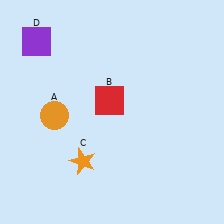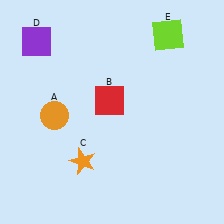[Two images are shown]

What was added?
A lime square (E) was added in Image 2.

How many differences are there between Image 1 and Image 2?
There is 1 difference between the two images.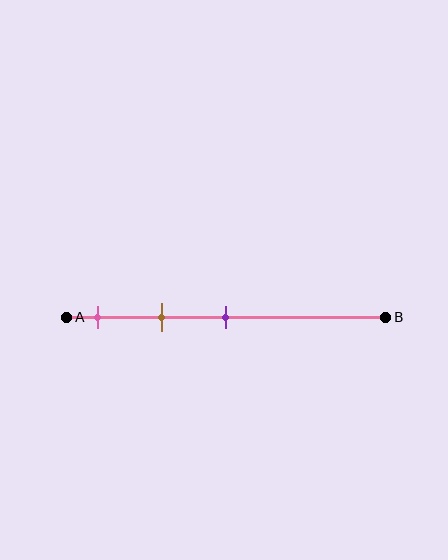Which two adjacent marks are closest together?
The pink and brown marks are the closest adjacent pair.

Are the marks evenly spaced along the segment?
Yes, the marks are approximately evenly spaced.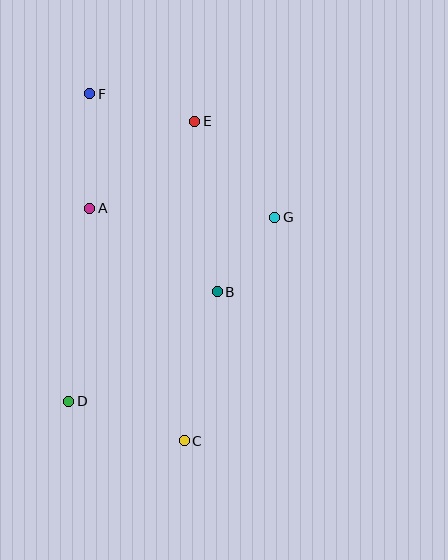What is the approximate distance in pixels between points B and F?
The distance between B and F is approximately 236 pixels.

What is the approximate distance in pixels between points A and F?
The distance between A and F is approximately 114 pixels.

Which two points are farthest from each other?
Points C and F are farthest from each other.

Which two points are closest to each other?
Points B and G are closest to each other.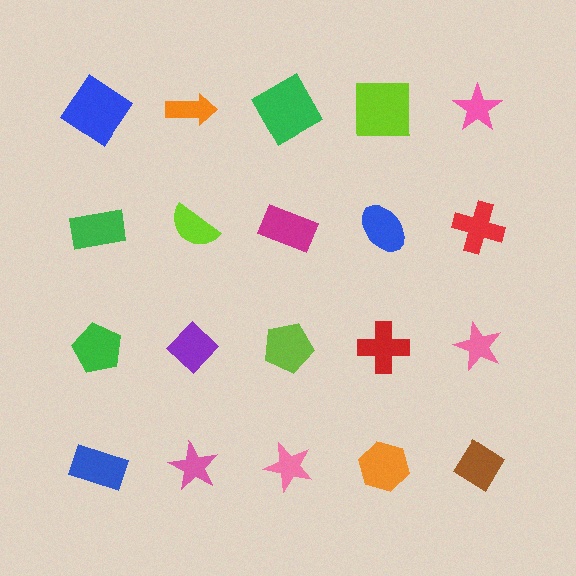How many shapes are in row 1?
5 shapes.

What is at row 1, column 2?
An orange arrow.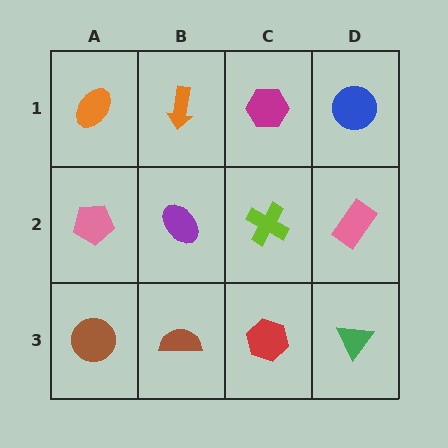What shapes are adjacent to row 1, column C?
A lime cross (row 2, column C), an orange arrow (row 1, column B), a blue circle (row 1, column D).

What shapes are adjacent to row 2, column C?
A magenta hexagon (row 1, column C), a red hexagon (row 3, column C), a purple ellipse (row 2, column B), a pink rectangle (row 2, column D).